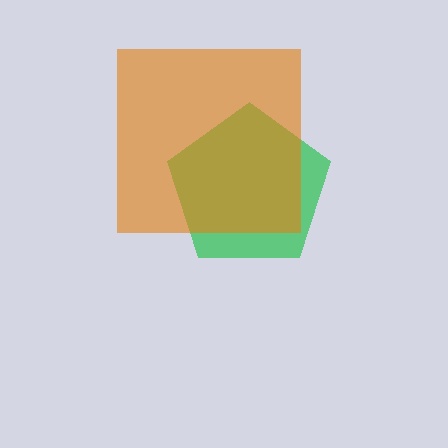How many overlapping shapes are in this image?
There are 2 overlapping shapes in the image.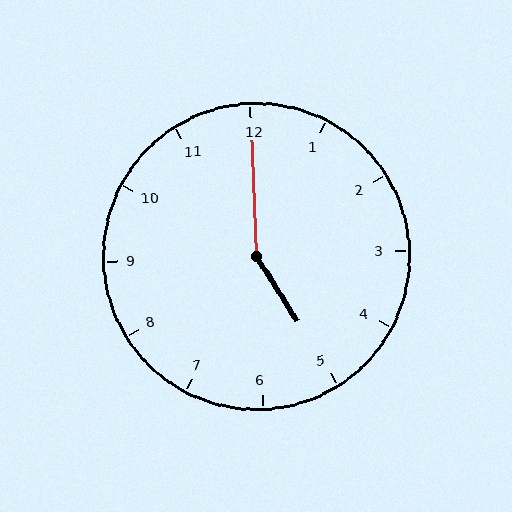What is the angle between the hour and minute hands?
Approximately 150 degrees.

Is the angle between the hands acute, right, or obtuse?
It is obtuse.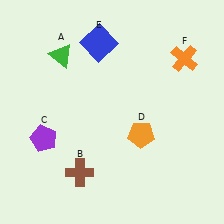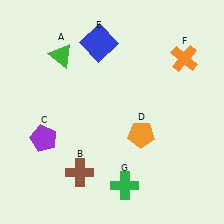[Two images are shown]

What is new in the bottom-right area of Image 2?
A green cross (G) was added in the bottom-right area of Image 2.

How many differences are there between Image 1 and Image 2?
There is 1 difference between the two images.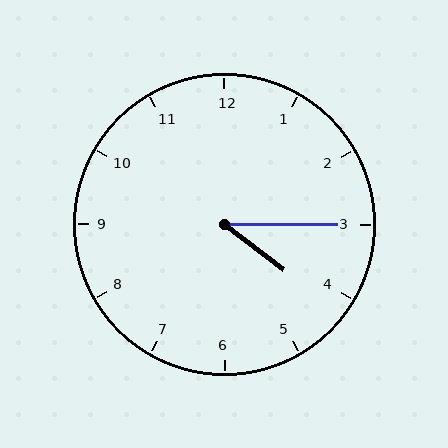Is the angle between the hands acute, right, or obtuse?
It is acute.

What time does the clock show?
4:15.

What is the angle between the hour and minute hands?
Approximately 38 degrees.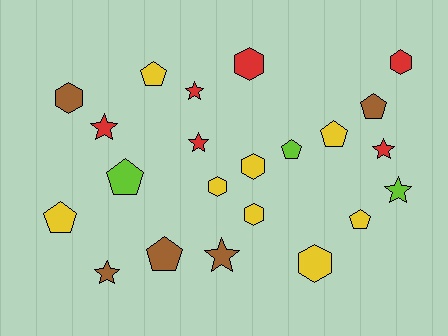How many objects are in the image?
There are 22 objects.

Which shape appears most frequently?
Pentagon, with 8 objects.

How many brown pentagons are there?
There are 2 brown pentagons.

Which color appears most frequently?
Yellow, with 8 objects.